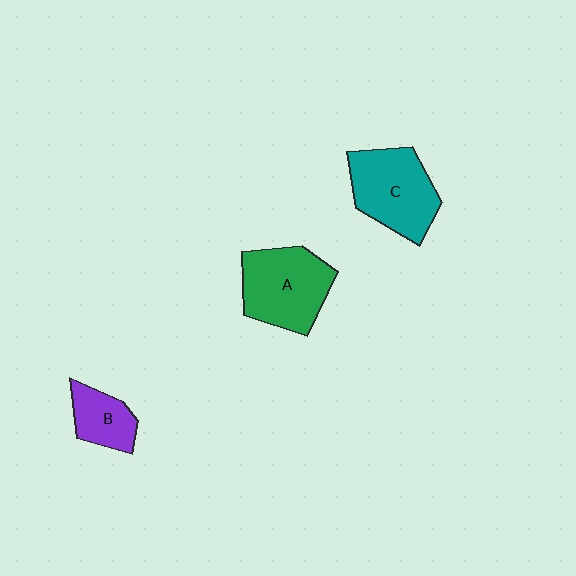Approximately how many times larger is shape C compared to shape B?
Approximately 1.9 times.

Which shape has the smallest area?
Shape B (purple).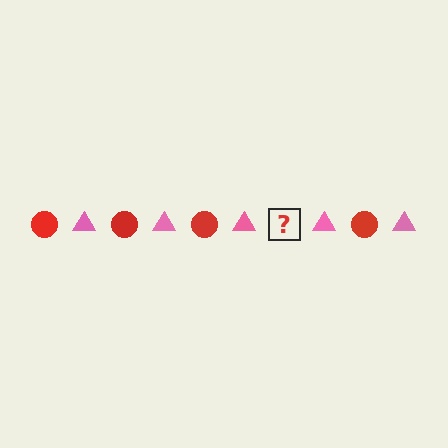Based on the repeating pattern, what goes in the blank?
The blank should be a red circle.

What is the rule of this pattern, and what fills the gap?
The rule is that the pattern alternates between red circle and pink triangle. The gap should be filled with a red circle.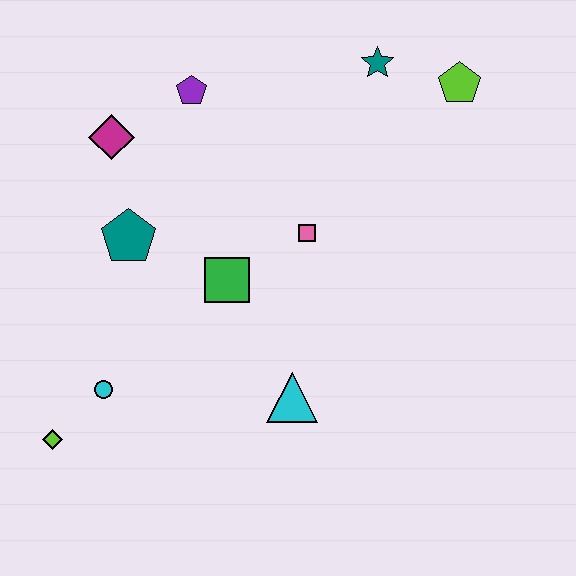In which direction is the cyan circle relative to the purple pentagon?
The cyan circle is below the purple pentagon.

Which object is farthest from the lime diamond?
The lime pentagon is farthest from the lime diamond.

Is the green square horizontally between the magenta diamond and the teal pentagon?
No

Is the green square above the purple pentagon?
No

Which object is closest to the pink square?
The green square is closest to the pink square.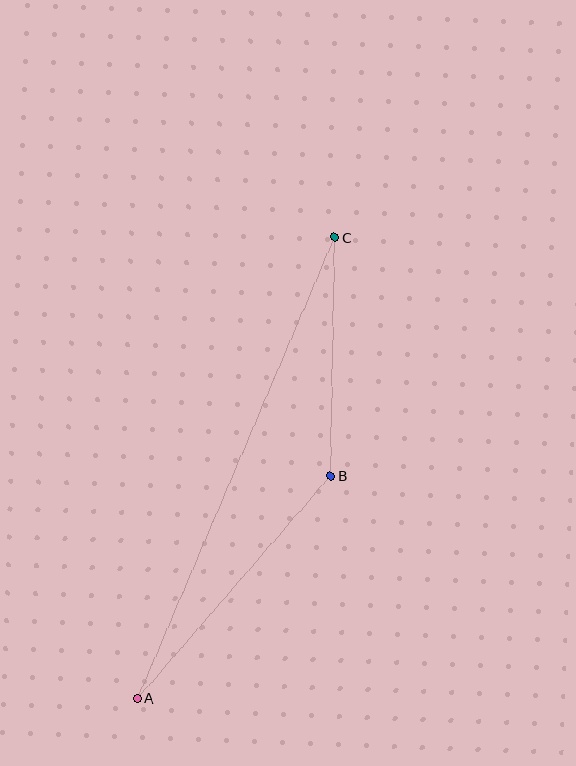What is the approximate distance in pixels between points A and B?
The distance between A and B is approximately 295 pixels.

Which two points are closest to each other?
Points B and C are closest to each other.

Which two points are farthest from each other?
Points A and C are farthest from each other.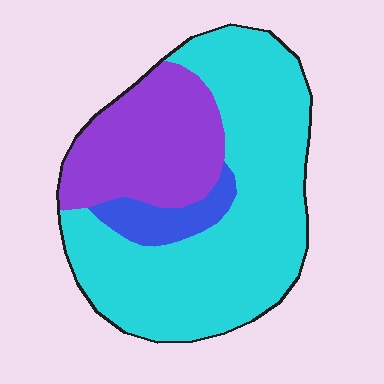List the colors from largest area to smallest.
From largest to smallest: cyan, purple, blue.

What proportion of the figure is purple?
Purple covers around 30% of the figure.